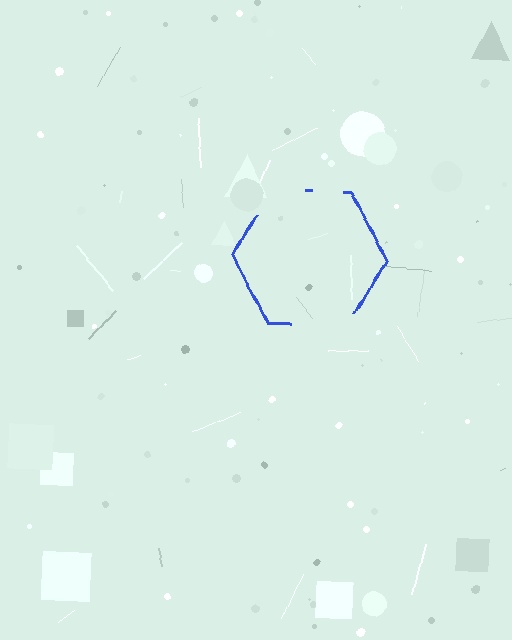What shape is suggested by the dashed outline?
The dashed outline suggests a hexagon.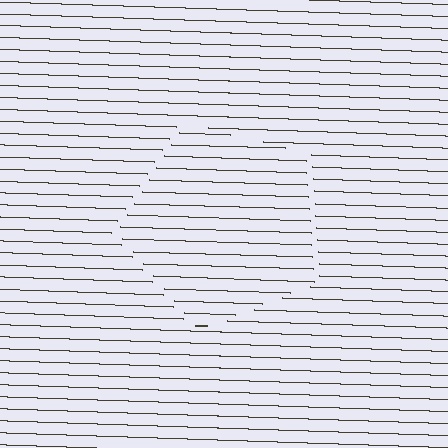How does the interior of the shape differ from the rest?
The interior of the shape contains the same grating, shifted by half a period — the contour is defined by the phase discontinuity where line-ends from the inner and outer gratings abut.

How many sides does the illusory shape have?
5 sides — the line-ends trace a pentagon.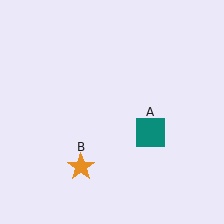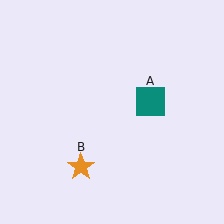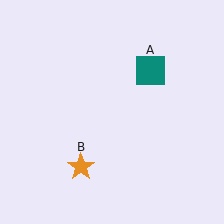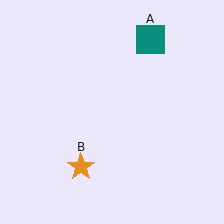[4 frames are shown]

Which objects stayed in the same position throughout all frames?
Orange star (object B) remained stationary.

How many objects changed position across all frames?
1 object changed position: teal square (object A).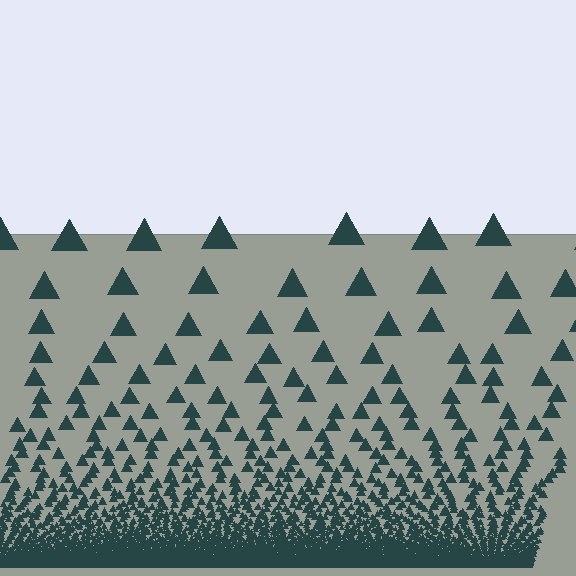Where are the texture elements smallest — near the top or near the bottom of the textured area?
Near the bottom.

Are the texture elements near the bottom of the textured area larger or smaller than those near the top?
Smaller. The gradient is inverted — elements near the bottom are smaller and denser.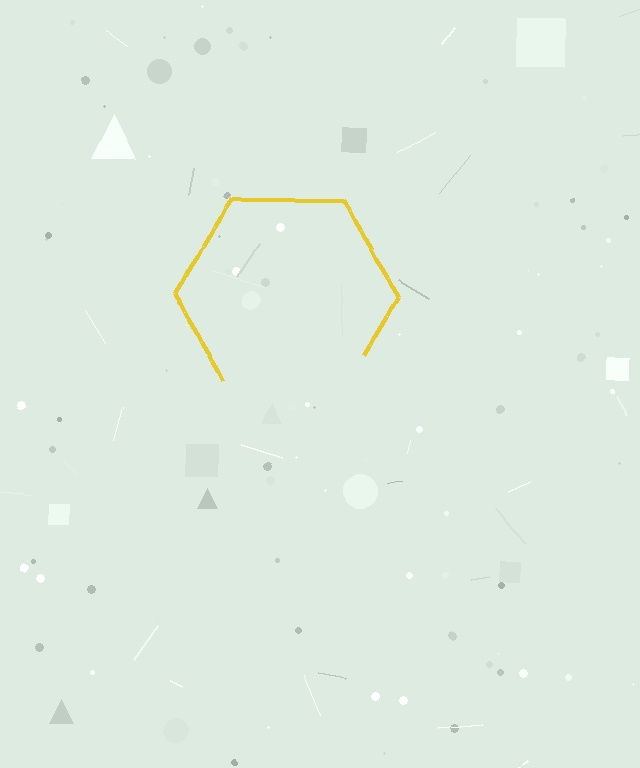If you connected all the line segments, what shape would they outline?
They would outline a hexagon.